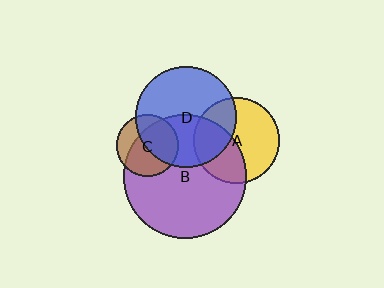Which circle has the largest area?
Circle B (purple).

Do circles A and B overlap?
Yes.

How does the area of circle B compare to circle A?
Approximately 2.1 times.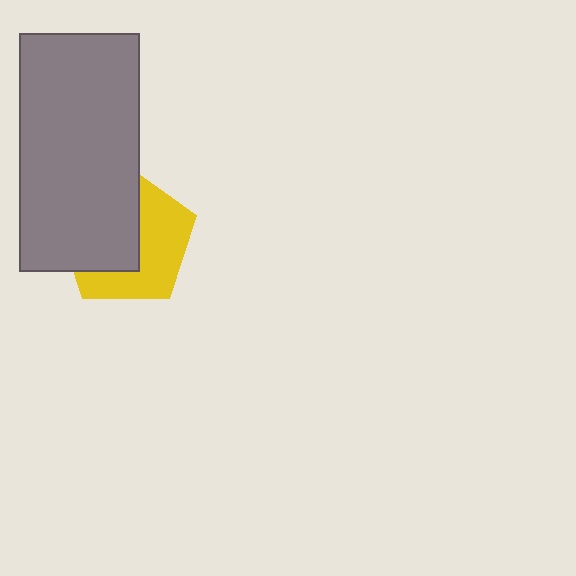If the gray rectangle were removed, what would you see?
You would see the complete yellow pentagon.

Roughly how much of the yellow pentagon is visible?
About half of it is visible (roughly 50%).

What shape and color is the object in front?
The object in front is a gray rectangle.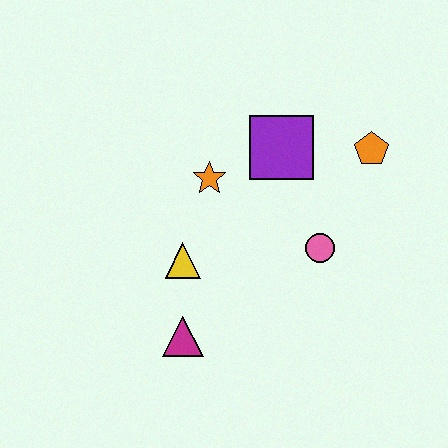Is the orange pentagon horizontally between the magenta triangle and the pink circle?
No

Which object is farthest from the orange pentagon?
The magenta triangle is farthest from the orange pentagon.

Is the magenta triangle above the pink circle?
No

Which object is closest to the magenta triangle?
The yellow triangle is closest to the magenta triangle.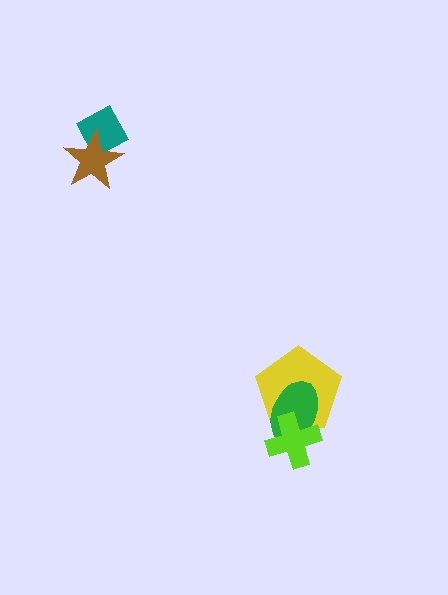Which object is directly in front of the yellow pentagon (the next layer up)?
The green ellipse is directly in front of the yellow pentagon.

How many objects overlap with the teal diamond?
1 object overlaps with the teal diamond.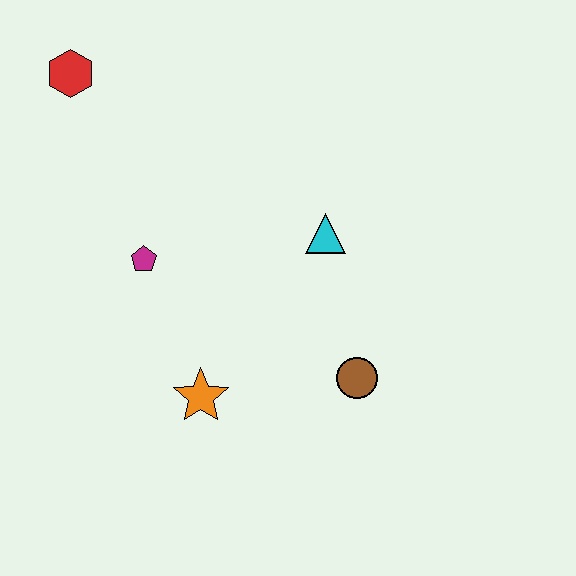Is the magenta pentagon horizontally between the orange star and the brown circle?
No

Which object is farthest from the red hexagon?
The brown circle is farthest from the red hexagon.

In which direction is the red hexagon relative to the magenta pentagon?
The red hexagon is above the magenta pentagon.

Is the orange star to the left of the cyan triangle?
Yes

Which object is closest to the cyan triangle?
The brown circle is closest to the cyan triangle.